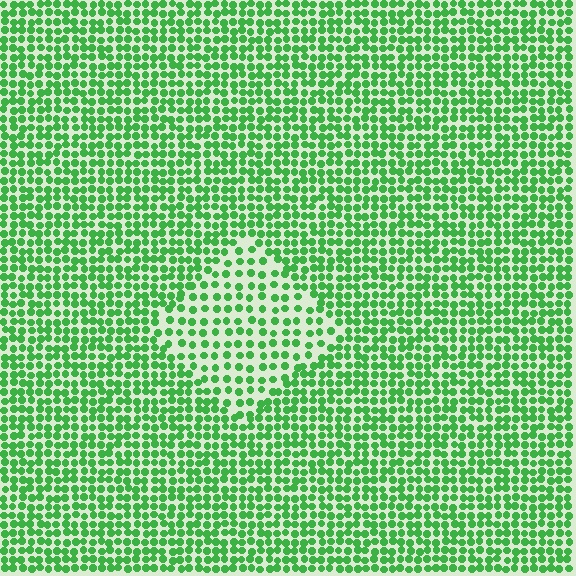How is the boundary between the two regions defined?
The boundary is defined by a change in element density (approximately 1.8x ratio). All elements are the same color, size, and shape.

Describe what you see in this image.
The image contains small green elements arranged at two different densities. A diamond-shaped region is visible where the elements are less densely packed than the surrounding area.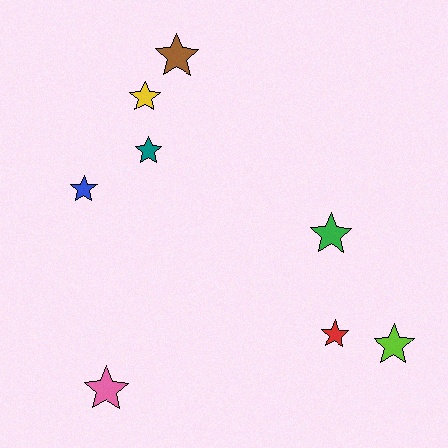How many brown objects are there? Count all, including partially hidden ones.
There is 1 brown object.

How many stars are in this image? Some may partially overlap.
There are 8 stars.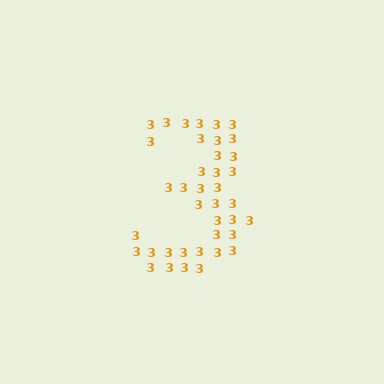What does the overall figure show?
The overall figure shows the digit 3.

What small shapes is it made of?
It is made of small digit 3's.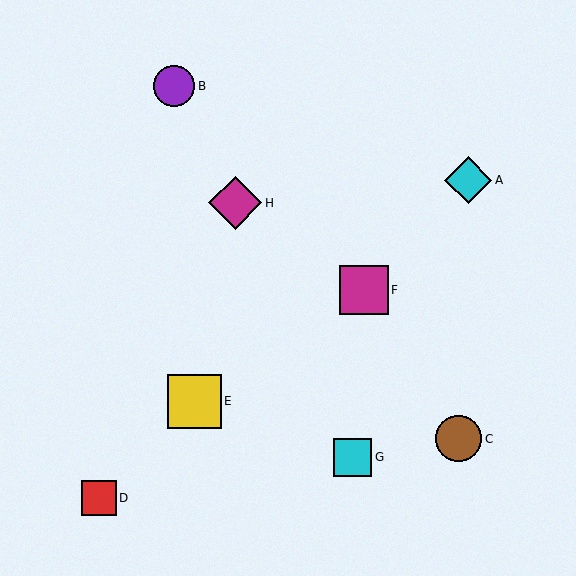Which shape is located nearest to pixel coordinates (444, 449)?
The brown circle (labeled C) at (459, 439) is nearest to that location.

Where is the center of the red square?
The center of the red square is at (99, 498).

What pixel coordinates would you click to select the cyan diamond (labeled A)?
Click at (468, 180) to select the cyan diamond A.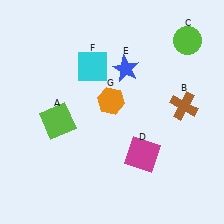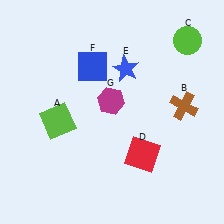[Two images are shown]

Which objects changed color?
D changed from magenta to red. F changed from cyan to blue. G changed from orange to magenta.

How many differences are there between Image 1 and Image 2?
There are 3 differences between the two images.